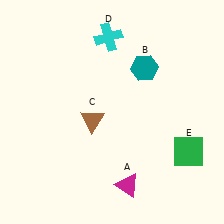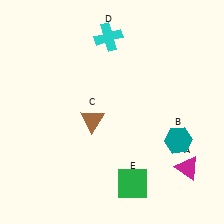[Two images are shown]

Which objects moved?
The objects that moved are: the magenta triangle (A), the teal hexagon (B), the green square (E).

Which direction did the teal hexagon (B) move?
The teal hexagon (B) moved down.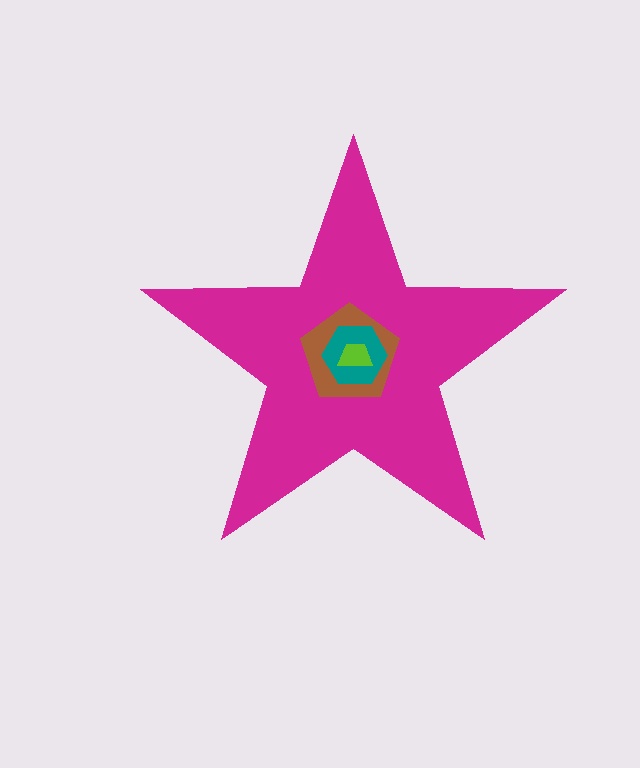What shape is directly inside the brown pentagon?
The teal hexagon.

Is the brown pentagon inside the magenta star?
Yes.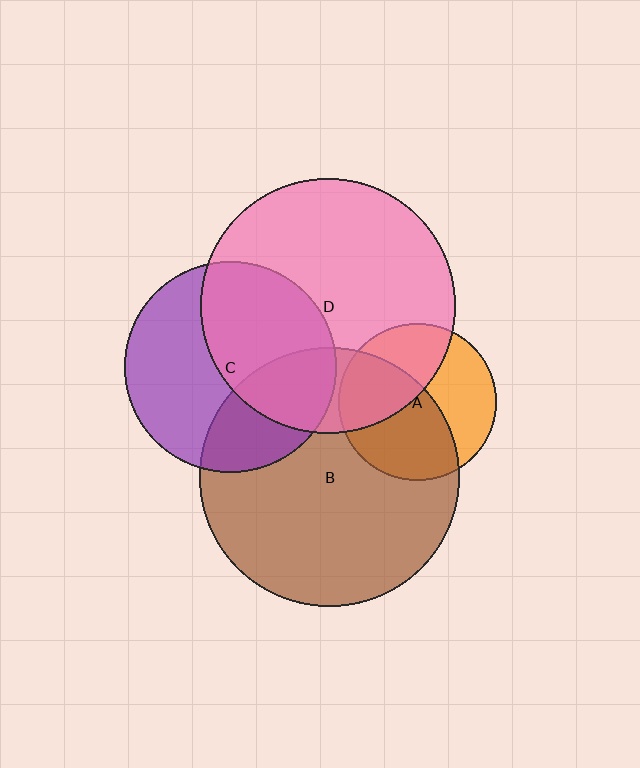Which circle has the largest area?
Circle B (brown).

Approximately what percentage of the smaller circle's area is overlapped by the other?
Approximately 20%.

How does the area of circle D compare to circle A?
Approximately 2.6 times.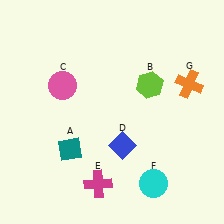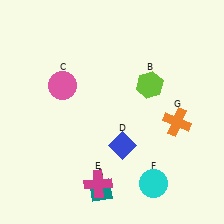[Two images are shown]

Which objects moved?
The objects that moved are: the teal diamond (A), the orange cross (G).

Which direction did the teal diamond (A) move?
The teal diamond (A) moved down.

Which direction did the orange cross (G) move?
The orange cross (G) moved down.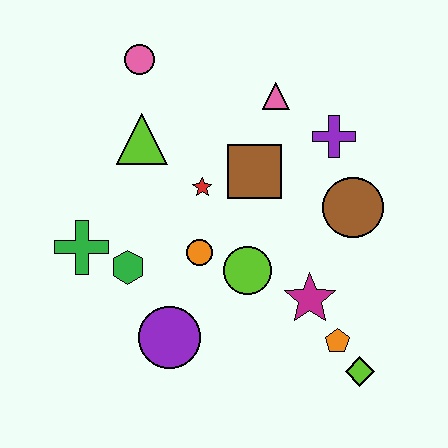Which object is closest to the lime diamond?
The orange pentagon is closest to the lime diamond.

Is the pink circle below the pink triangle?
No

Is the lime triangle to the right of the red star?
No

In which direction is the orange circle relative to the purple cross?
The orange circle is to the left of the purple cross.